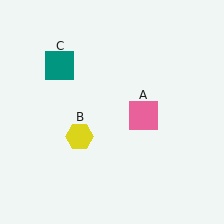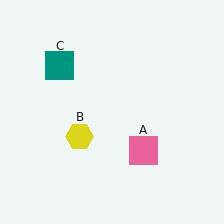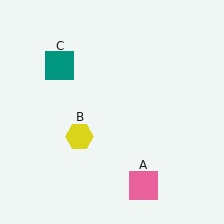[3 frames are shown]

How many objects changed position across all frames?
1 object changed position: pink square (object A).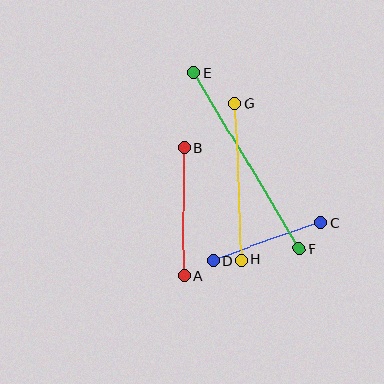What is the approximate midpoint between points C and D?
The midpoint is at approximately (267, 242) pixels.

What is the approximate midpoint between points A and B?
The midpoint is at approximately (184, 212) pixels.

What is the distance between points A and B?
The distance is approximately 128 pixels.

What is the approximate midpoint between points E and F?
The midpoint is at approximately (246, 161) pixels.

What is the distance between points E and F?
The distance is approximately 205 pixels.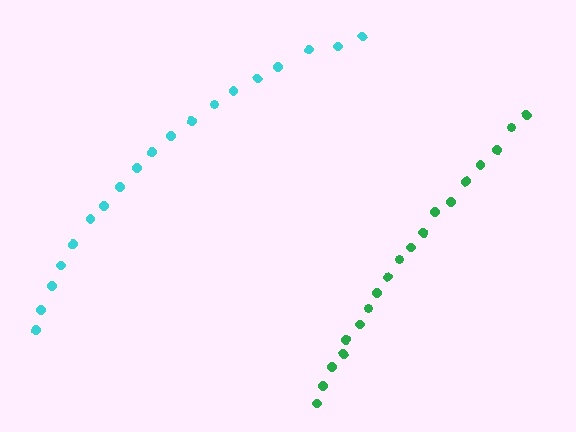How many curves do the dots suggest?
There are 2 distinct paths.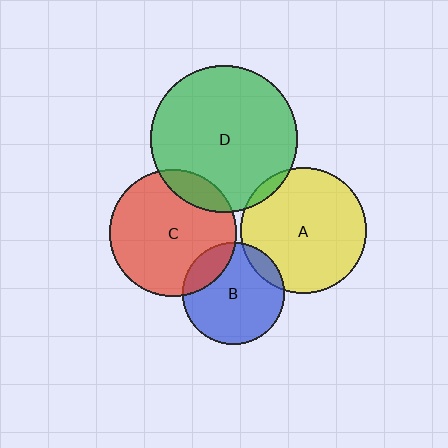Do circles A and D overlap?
Yes.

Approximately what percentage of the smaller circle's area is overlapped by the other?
Approximately 5%.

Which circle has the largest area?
Circle D (green).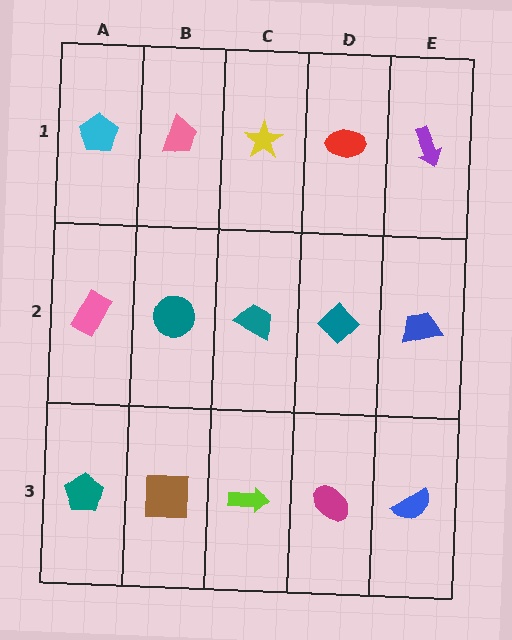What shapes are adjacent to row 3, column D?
A teal diamond (row 2, column D), a lime arrow (row 3, column C), a blue semicircle (row 3, column E).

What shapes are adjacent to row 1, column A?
A pink rectangle (row 2, column A), a pink trapezoid (row 1, column B).